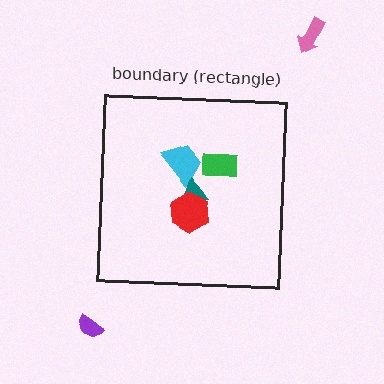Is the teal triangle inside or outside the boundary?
Inside.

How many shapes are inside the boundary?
4 inside, 2 outside.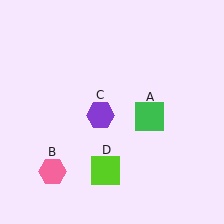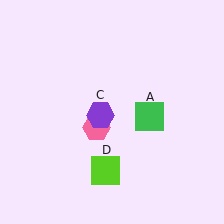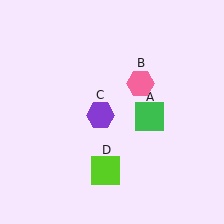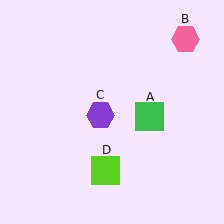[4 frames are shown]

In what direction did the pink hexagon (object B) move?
The pink hexagon (object B) moved up and to the right.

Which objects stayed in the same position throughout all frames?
Green square (object A) and purple hexagon (object C) and lime square (object D) remained stationary.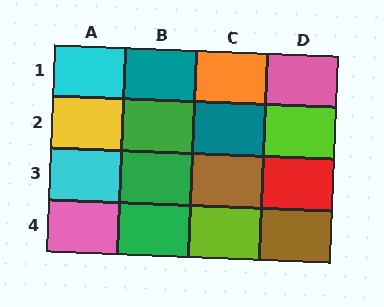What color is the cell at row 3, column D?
Red.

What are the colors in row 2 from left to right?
Yellow, green, teal, lime.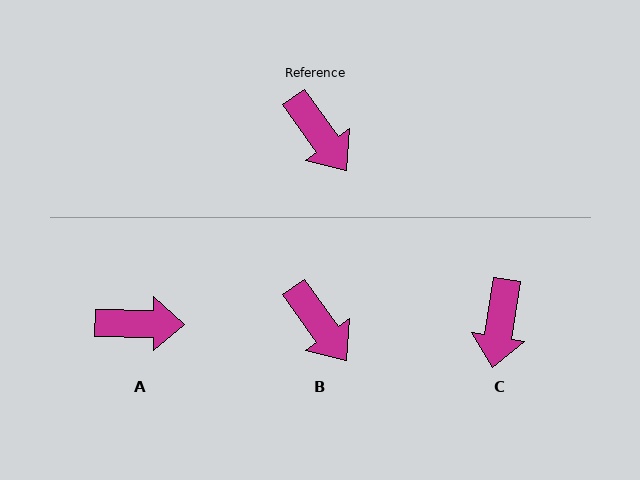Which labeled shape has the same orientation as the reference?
B.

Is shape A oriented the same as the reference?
No, it is off by about 54 degrees.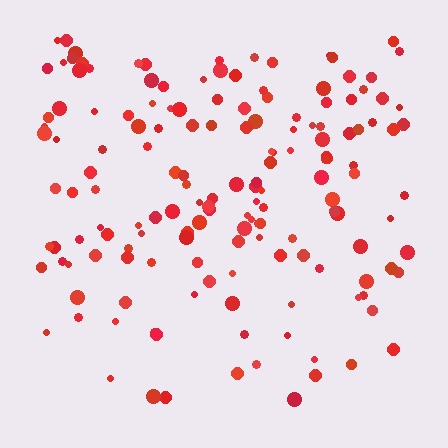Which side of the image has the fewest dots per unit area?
The bottom.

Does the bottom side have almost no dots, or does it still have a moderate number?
Still a moderate number, just noticeably fewer than the top.